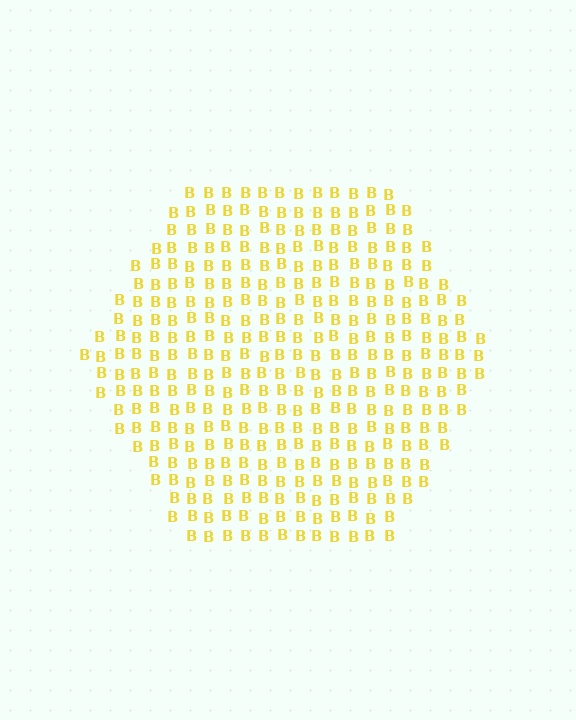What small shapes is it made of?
It is made of small letter B's.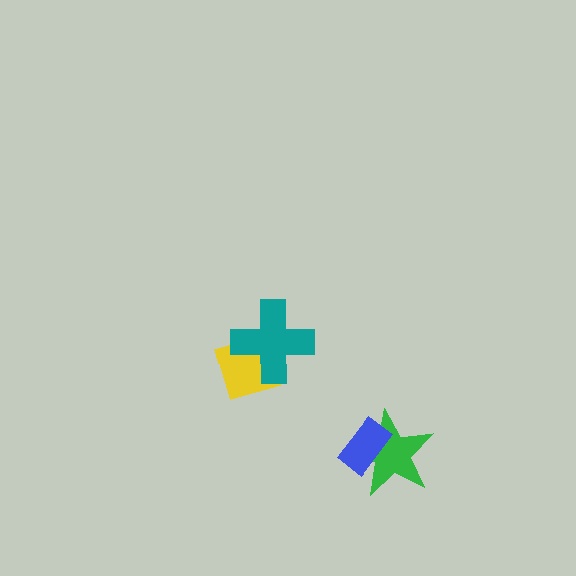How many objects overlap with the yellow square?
1 object overlaps with the yellow square.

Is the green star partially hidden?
Yes, it is partially covered by another shape.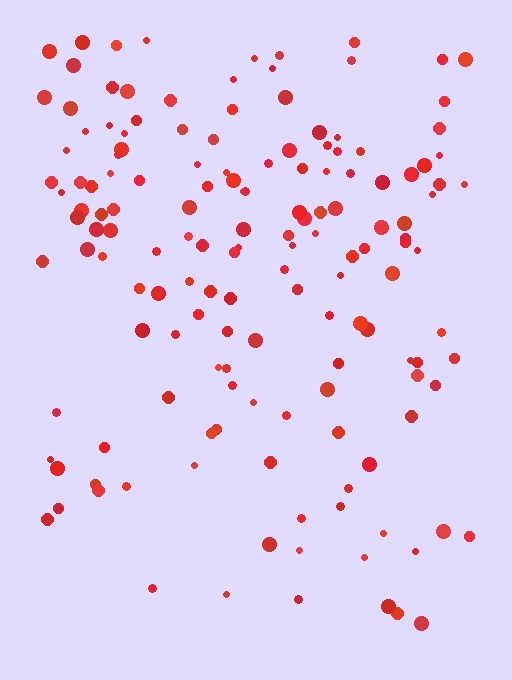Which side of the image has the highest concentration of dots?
The top.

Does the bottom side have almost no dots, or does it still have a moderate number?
Still a moderate number, just noticeably fewer than the top.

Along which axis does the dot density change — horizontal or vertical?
Vertical.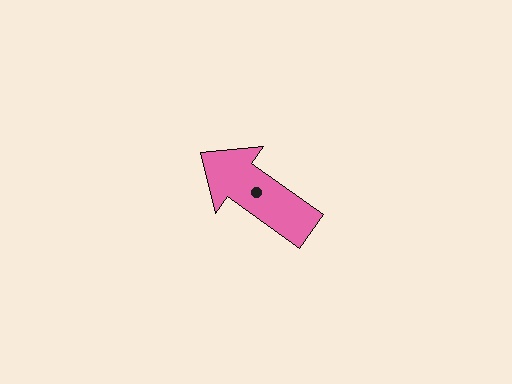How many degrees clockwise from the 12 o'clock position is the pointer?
Approximately 305 degrees.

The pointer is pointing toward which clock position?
Roughly 10 o'clock.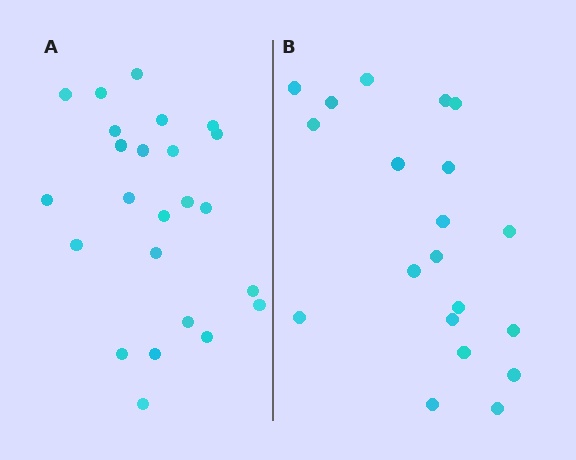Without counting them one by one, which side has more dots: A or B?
Region A (the left region) has more dots.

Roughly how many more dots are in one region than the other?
Region A has about 4 more dots than region B.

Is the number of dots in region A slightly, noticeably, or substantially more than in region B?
Region A has only slightly more — the two regions are fairly close. The ratio is roughly 1.2 to 1.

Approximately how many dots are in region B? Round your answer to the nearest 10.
About 20 dots.